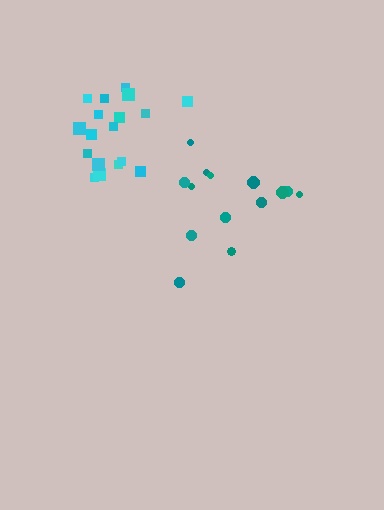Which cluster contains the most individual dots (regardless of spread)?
Cyan (18).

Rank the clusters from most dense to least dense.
cyan, teal.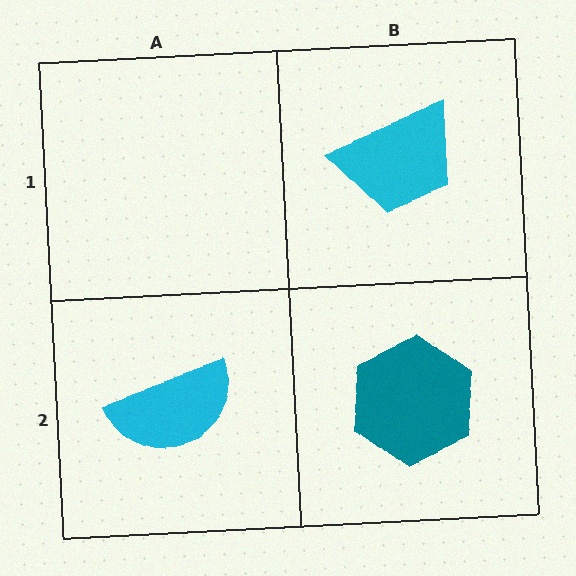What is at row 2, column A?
A cyan semicircle.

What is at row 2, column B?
A teal hexagon.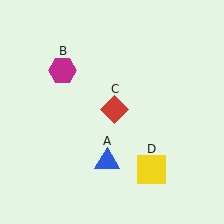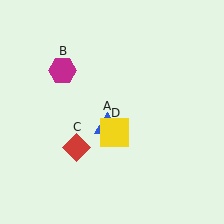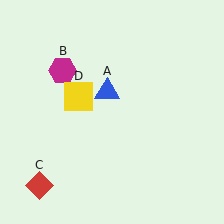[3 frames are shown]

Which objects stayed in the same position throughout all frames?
Magenta hexagon (object B) remained stationary.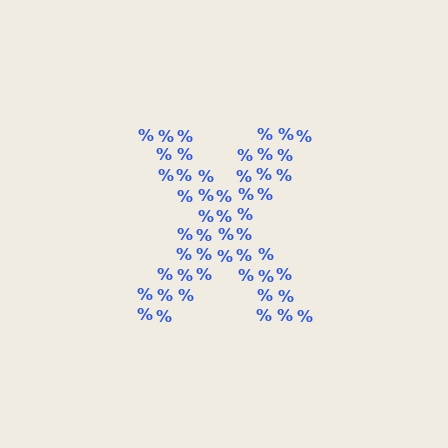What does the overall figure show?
The overall figure shows the letter X.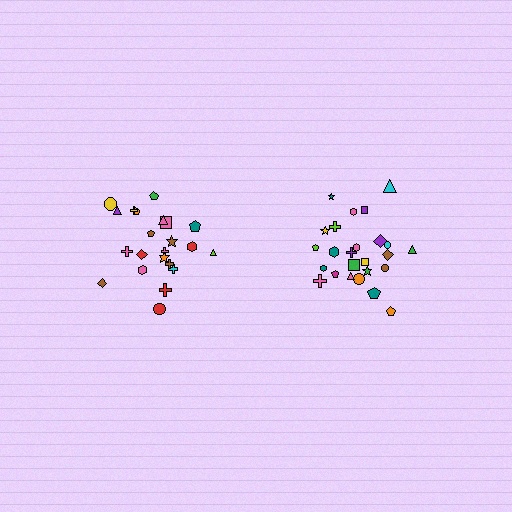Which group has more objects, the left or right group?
The right group.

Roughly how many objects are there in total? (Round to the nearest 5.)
Roughly 45 objects in total.